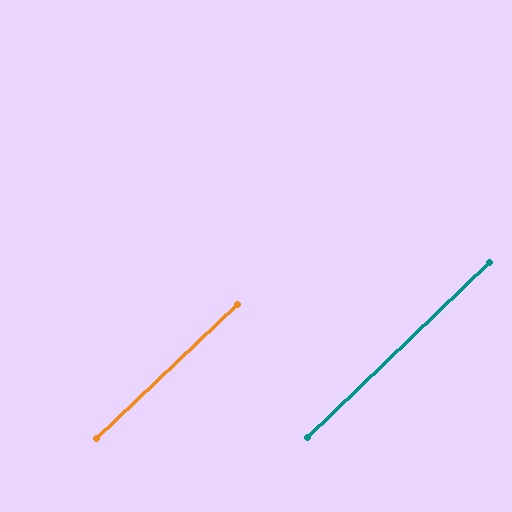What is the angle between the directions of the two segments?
Approximately 0 degrees.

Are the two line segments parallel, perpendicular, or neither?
Parallel — their directions differ by only 0.2°.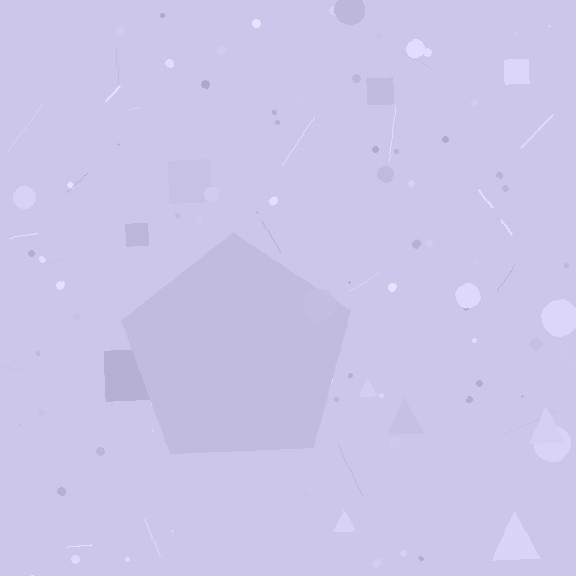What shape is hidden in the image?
A pentagon is hidden in the image.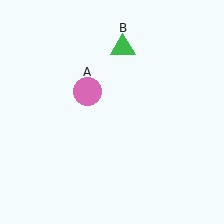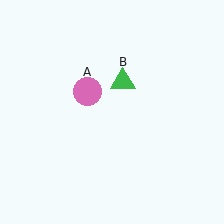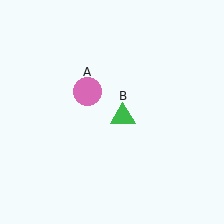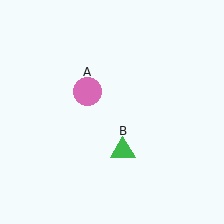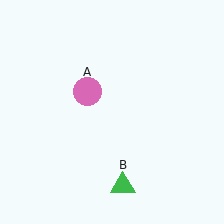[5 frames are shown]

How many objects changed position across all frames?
1 object changed position: green triangle (object B).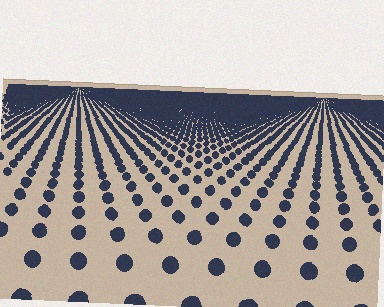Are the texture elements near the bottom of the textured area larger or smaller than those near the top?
Larger. Near the bottom, elements are closer to the viewer and appear at a bigger on-screen size.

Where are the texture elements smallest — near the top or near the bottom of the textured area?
Near the top.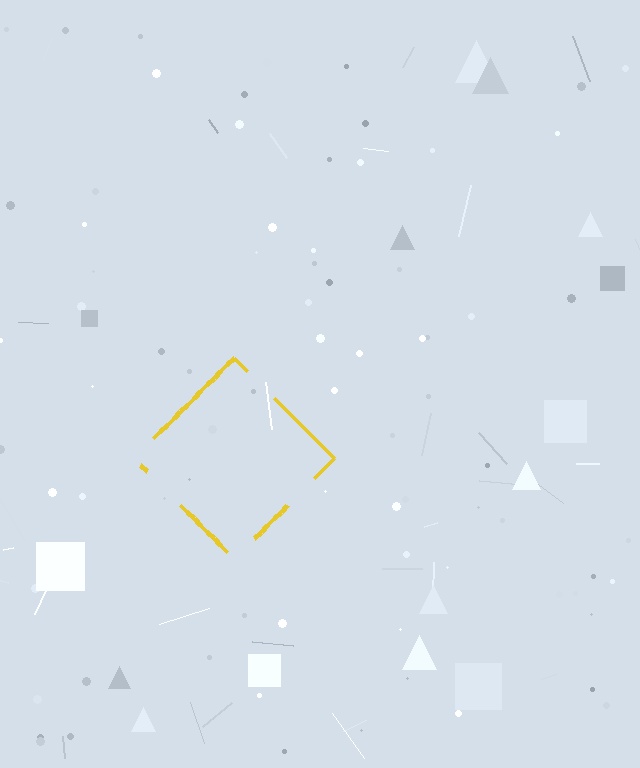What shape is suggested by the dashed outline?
The dashed outline suggests a diamond.